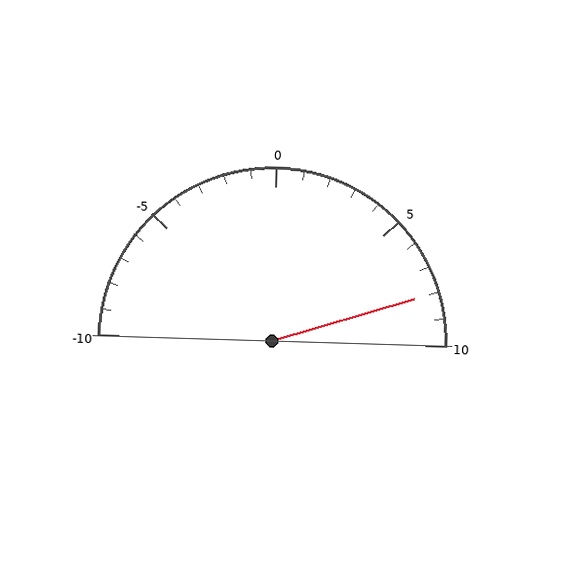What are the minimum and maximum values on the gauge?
The gauge ranges from -10 to 10.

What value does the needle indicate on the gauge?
The needle indicates approximately 8.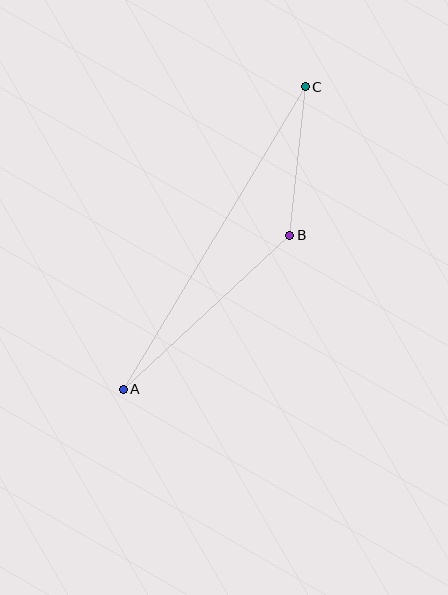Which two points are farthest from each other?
Points A and C are farthest from each other.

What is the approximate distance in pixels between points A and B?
The distance between A and B is approximately 227 pixels.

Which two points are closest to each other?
Points B and C are closest to each other.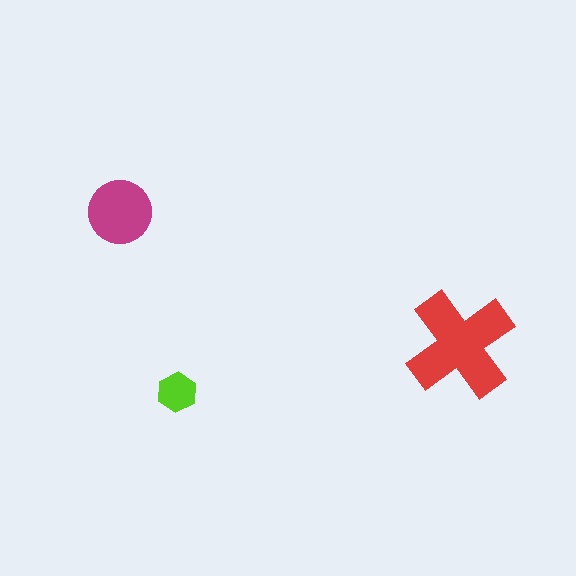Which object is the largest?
The red cross.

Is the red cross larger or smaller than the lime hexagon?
Larger.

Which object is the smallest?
The lime hexagon.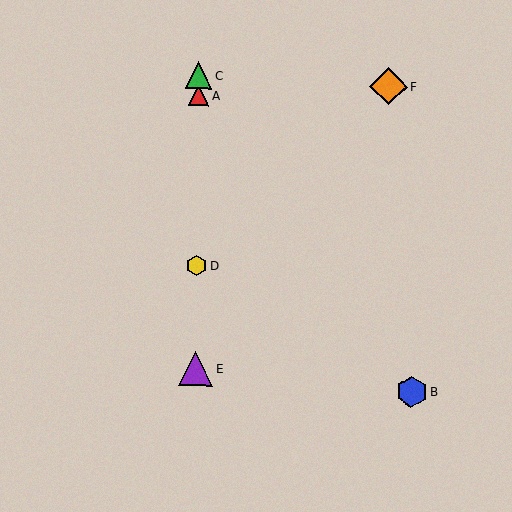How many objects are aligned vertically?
4 objects (A, C, D, E) are aligned vertically.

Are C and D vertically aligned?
Yes, both are at x≈198.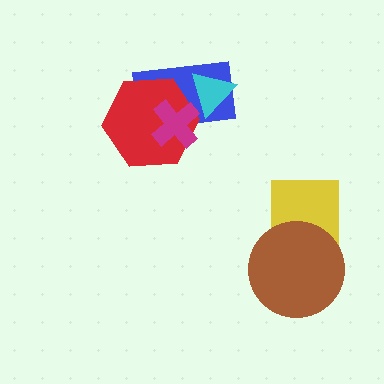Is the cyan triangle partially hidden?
Yes, it is partially covered by another shape.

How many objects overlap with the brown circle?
1 object overlaps with the brown circle.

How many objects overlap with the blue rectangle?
3 objects overlap with the blue rectangle.